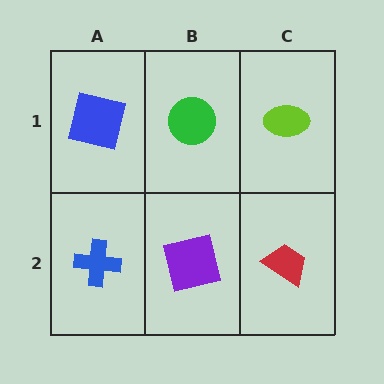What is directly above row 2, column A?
A blue square.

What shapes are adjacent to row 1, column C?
A red trapezoid (row 2, column C), a green circle (row 1, column B).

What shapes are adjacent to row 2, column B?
A green circle (row 1, column B), a blue cross (row 2, column A), a red trapezoid (row 2, column C).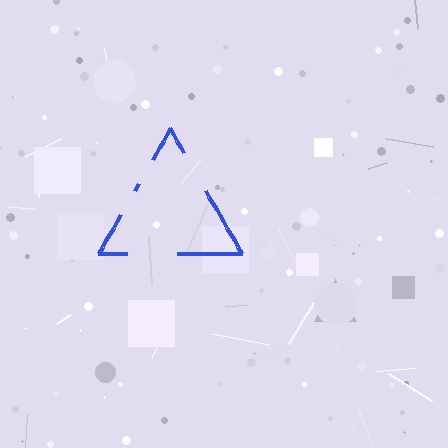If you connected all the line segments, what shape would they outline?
They would outline a triangle.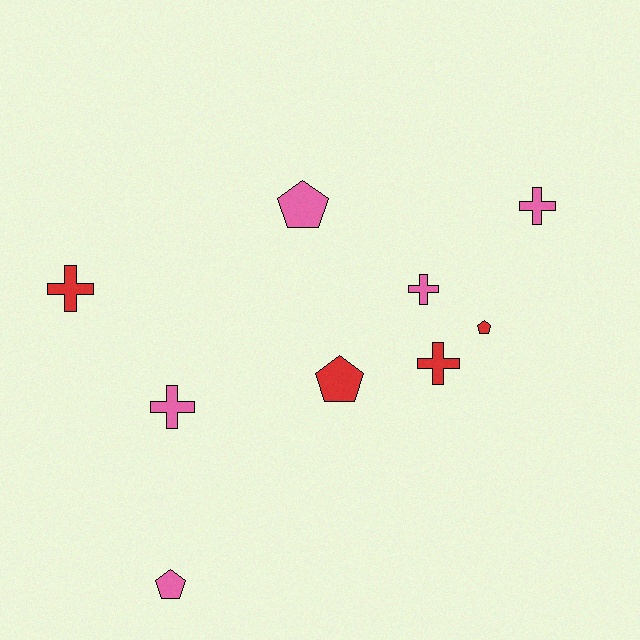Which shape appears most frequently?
Cross, with 5 objects.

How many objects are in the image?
There are 9 objects.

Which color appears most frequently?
Pink, with 5 objects.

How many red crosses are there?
There are 2 red crosses.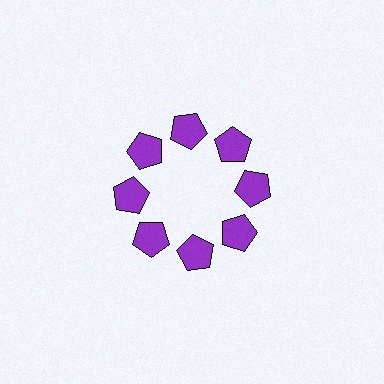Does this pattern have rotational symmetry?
Yes, this pattern has 8-fold rotational symmetry. It looks the same after rotating 45 degrees around the center.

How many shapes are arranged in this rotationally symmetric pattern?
There are 8 shapes, arranged in 8 groups of 1.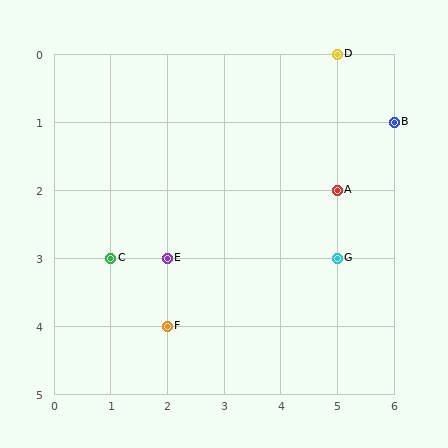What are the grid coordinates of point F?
Point F is at grid coordinates (2, 4).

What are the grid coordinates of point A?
Point A is at grid coordinates (5, 2).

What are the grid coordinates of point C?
Point C is at grid coordinates (1, 3).